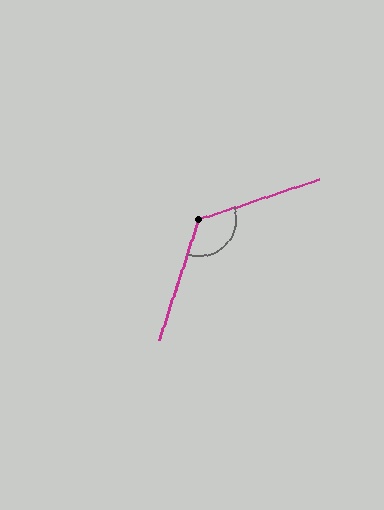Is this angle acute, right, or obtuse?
It is obtuse.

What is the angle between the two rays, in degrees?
Approximately 126 degrees.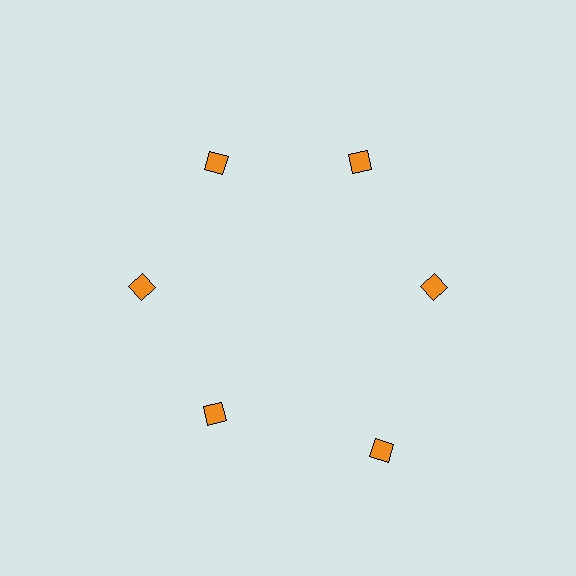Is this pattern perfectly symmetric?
No. The 6 orange diamonds are arranged in a ring, but one element near the 5 o'clock position is pushed outward from the center, breaking the 6-fold rotational symmetry.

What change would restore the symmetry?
The symmetry would be restored by moving it inward, back onto the ring so that all 6 diamonds sit at equal angles and equal distance from the center.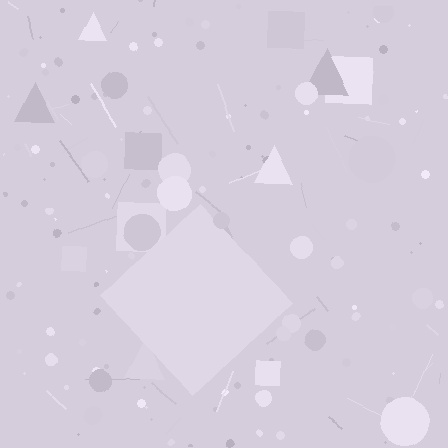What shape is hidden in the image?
A diamond is hidden in the image.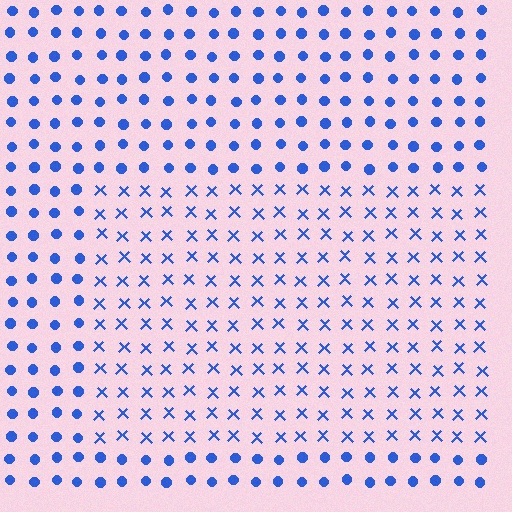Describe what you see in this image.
The image is filled with small blue elements arranged in a uniform grid. A rectangle-shaped region contains X marks, while the surrounding area contains circles. The boundary is defined purely by the change in element shape.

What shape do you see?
I see a rectangle.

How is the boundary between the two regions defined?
The boundary is defined by a change in element shape: X marks inside vs. circles outside. All elements share the same color and spacing.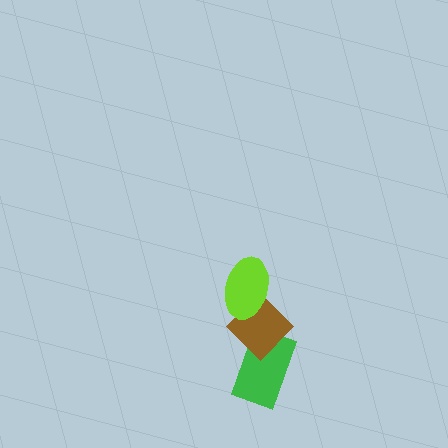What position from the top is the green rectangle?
The green rectangle is 3rd from the top.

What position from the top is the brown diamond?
The brown diamond is 2nd from the top.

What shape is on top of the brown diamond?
The lime ellipse is on top of the brown diamond.